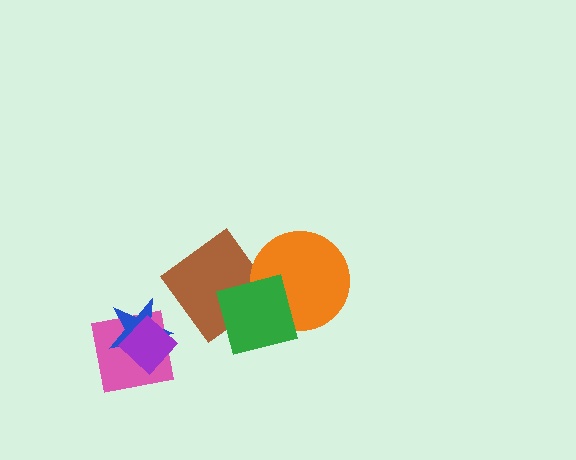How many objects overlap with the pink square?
2 objects overlap with the pink square.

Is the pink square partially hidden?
Yes, it is partially covered by another shape.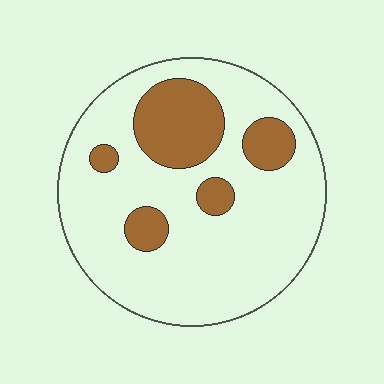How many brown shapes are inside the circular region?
5.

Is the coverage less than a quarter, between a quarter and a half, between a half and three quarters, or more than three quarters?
Less than a quarter.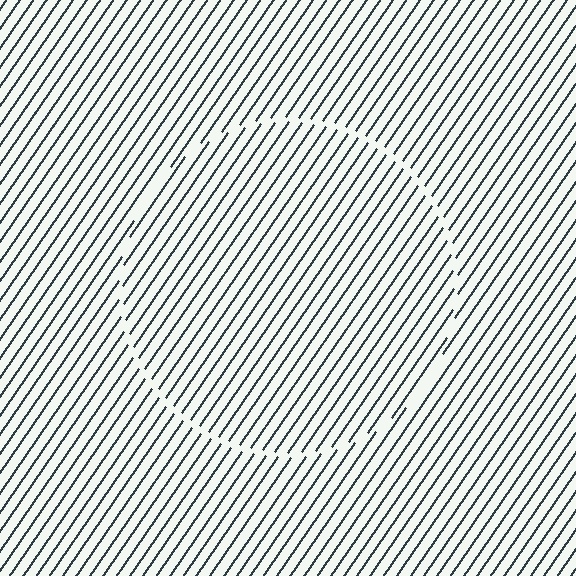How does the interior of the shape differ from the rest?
The interior of the shape contains the same grating, shifted by half a period — the contour is defined by the phase discontinuity where line-ends from the inner and outer gratings abut.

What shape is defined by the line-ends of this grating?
An illusory circle. The interior of the shape contains the same grating, shifted by half a period — the contour is defined by the phase discontinuity where line-ends from the inner and outer gratings abut.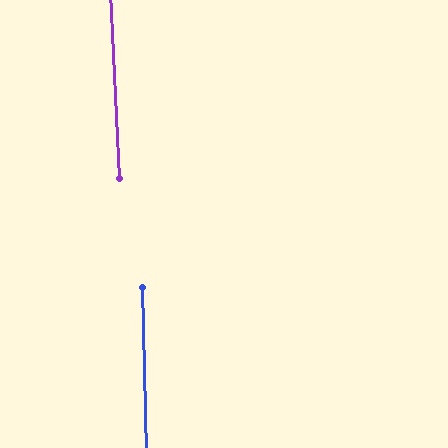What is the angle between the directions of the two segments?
Approximately 1 degree.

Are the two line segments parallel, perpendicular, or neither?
Parallel — their directions differ by only 1.3°.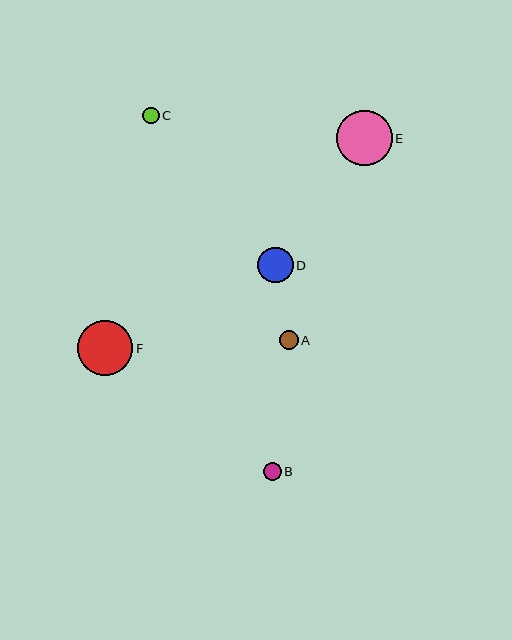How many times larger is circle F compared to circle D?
Circle F is approximately 1.5 times the size of circle D.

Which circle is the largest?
Circle E is the largest with a size of approximately 56 pixels.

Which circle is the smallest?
Circle C is the smallest with a size of approximately 16 pixels.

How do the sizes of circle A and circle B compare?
Circle A and circle B are approximately the same size.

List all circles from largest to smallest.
From largest to smallest: E, F, D, A, B, C.